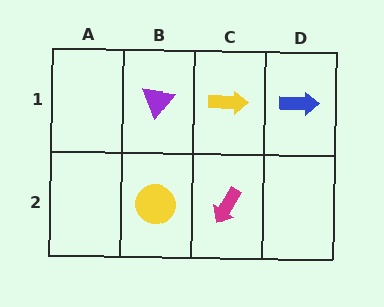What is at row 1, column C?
A yellow arrow.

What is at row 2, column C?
A magenta arrow.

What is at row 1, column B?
A purple triangle.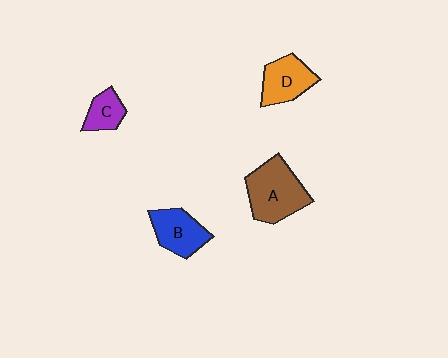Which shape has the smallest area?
Shape C (purple).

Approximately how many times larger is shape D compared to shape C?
Approximately 1.6 times.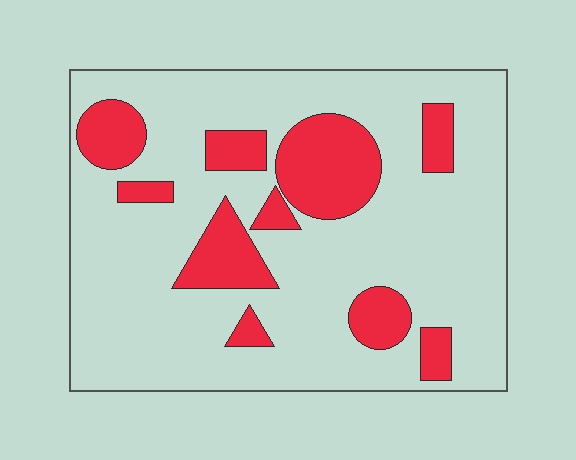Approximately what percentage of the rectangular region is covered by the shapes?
Approximately 20%.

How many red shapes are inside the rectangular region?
10.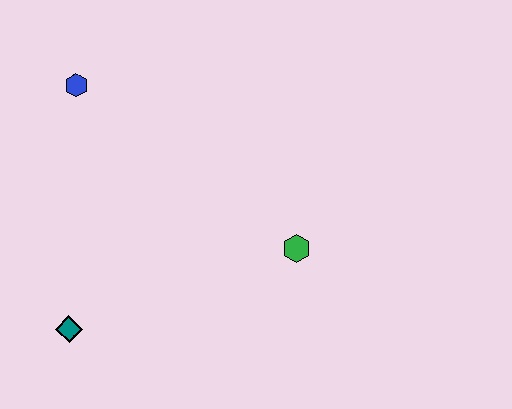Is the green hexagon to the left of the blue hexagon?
No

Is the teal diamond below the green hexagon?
Yes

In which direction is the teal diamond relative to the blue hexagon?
The teal diamond is below the blue hexagon.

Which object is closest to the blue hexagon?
The teal diamond is closest to the blue hexagon.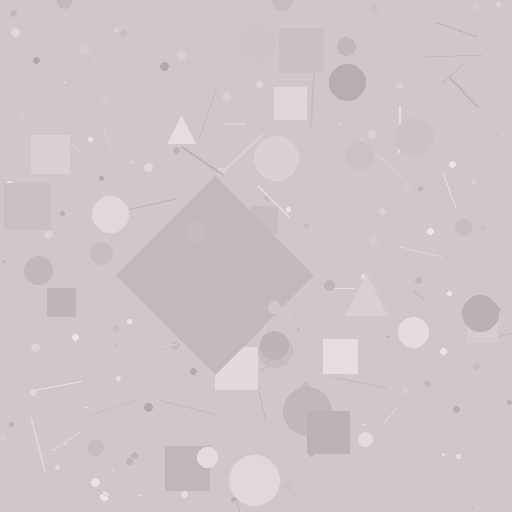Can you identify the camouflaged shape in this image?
The camouflaged shape is a diamond.